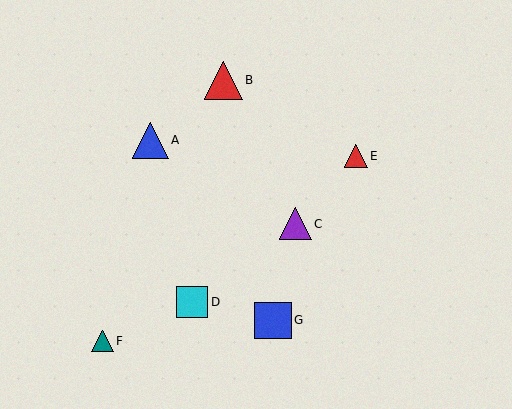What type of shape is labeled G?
Shape G is a blue square.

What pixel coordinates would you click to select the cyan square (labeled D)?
Click at (192, 302) to select the cyan square D.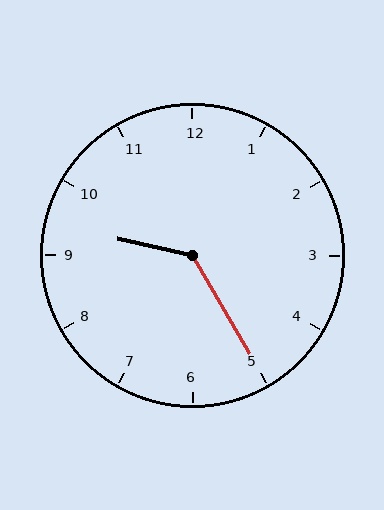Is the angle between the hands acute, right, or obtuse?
It is obtuse.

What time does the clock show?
9:25.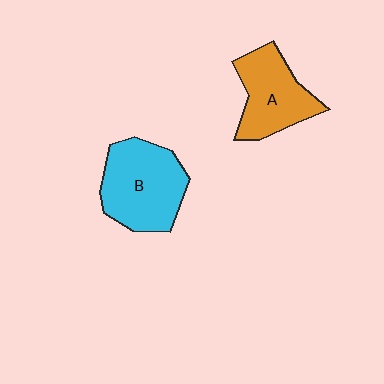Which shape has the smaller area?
Shape A (orange).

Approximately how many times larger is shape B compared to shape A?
Approximately 1.2 times.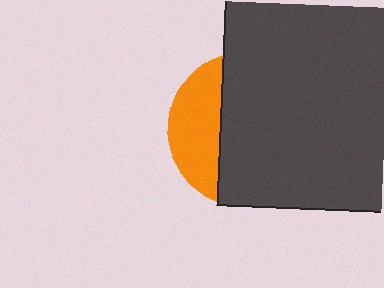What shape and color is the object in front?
The object in front is a dark gray square.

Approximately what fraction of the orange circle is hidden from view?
Roughly 70% of the orange circle is hidden behind the dark gray square.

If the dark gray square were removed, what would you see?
You would see the complete orange circle.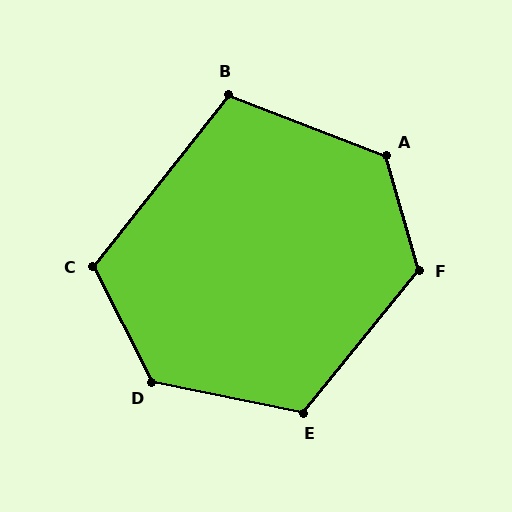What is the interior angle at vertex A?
Approximately 128 degrees (obtuse).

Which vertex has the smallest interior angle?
B, at approximately 107 degrees.